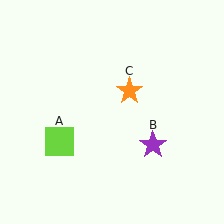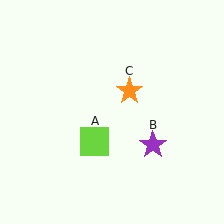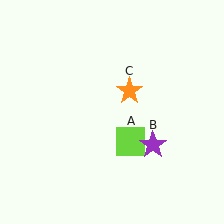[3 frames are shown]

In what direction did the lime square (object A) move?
The lime square (object A) moved right.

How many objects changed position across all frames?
1 object changed position: lime square (object A).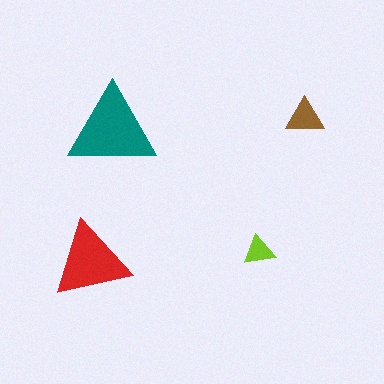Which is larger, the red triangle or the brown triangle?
The red one.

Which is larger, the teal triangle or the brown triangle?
The teal one.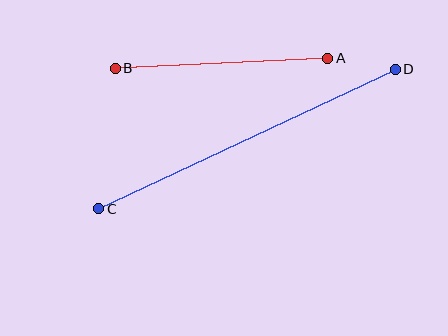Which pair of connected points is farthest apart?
Points C and D are farthest apart.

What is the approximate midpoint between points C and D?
The midpoint is at approximately (247, 139) pixels.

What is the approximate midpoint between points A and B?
The midpoint is at approximately (222, 63) pixels.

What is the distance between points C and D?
The distance is approximately 328 pixels.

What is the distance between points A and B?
The distance is approximately 212 pixels.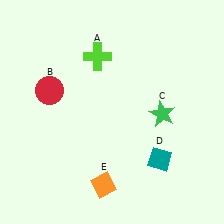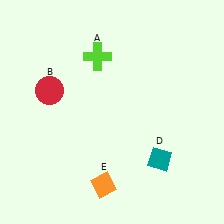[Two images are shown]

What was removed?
The green star (C) was removed in Image 2.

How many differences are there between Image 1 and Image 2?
There is 1 difference between the two images.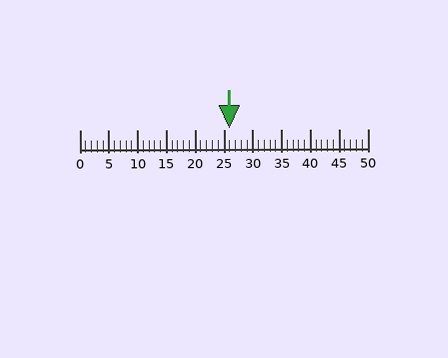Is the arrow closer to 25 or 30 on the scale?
The arrow is closer to 25.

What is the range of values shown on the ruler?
The ruler shows values from 0 to 50.